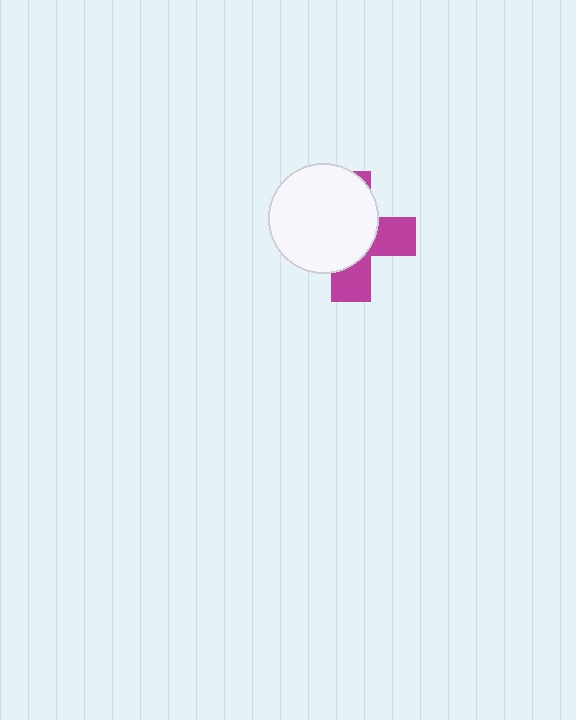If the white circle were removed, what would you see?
You would see the complete magenta cross.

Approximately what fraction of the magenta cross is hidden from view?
Roughly 63% of the magenta cross is hidden behind the white circle.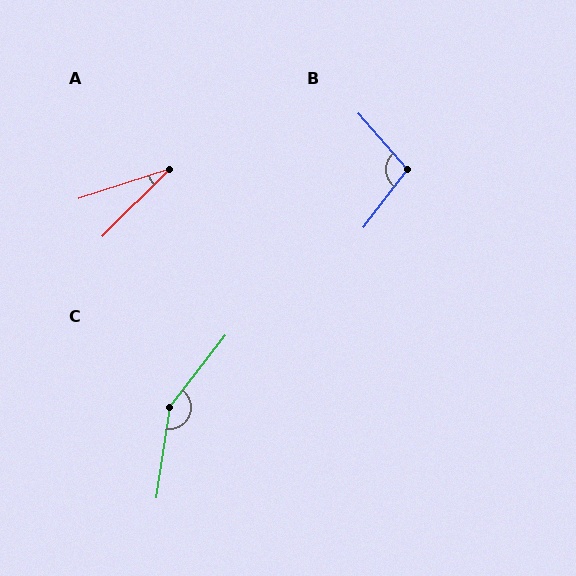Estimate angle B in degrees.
Approximately 101 degrees.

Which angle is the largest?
C, at approximately 151 degrees.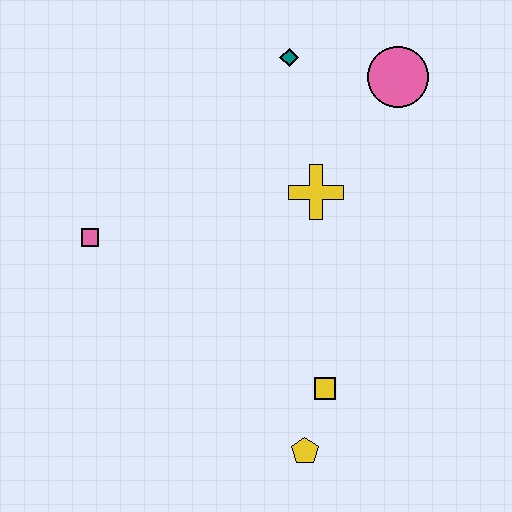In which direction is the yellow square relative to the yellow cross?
The yellow square is below the yellow cross.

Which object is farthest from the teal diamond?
The yellow pentagon is farthest from the teal diamond.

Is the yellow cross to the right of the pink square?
Yes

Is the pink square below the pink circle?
Yes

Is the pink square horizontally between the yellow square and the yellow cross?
No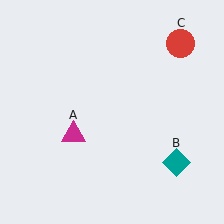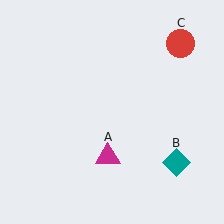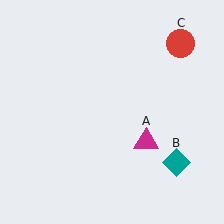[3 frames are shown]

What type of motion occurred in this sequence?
The magenta triangle (object A) rotated counterclockwise around the center of the scene.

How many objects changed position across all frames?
1 object changed position: magenta triangle (object A).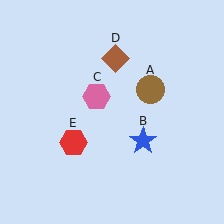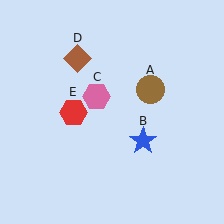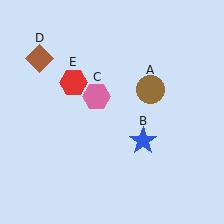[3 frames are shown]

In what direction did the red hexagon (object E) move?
The red hexagon (object E) moved up.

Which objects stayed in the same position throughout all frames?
Brown circle (object A) and blue star (object B) and pink hexagon (object C) remained stationary.